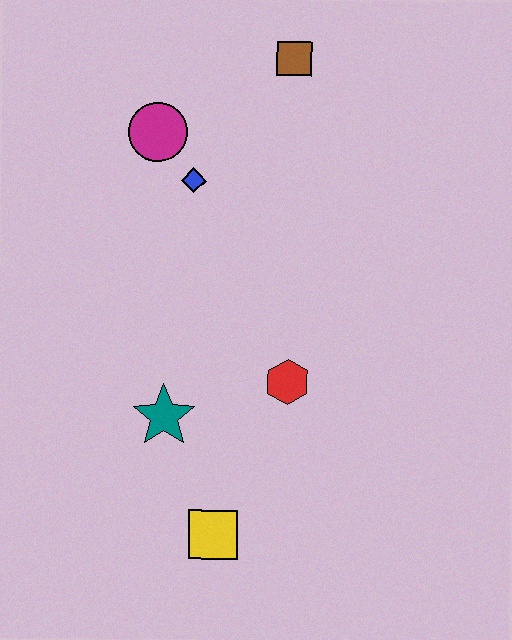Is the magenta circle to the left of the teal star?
Yes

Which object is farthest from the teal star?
The brown square is farthest from the teal star.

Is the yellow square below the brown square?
Yes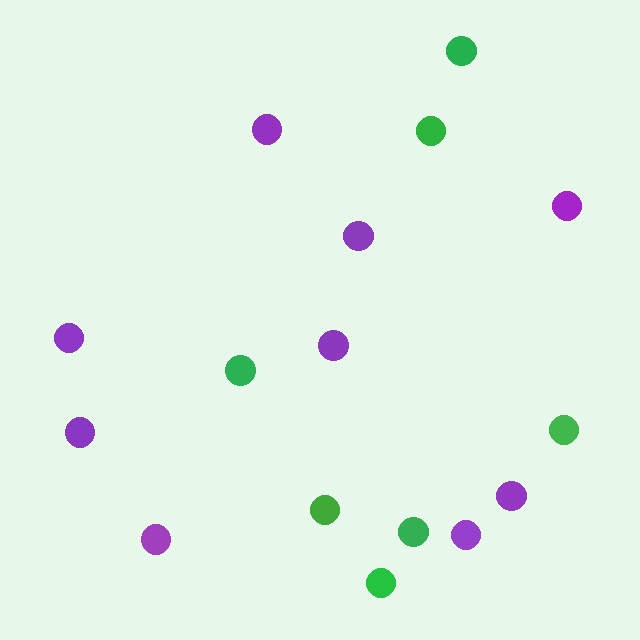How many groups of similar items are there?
There are 2 groups: one group of purple circles (9) and one group of green circles (7).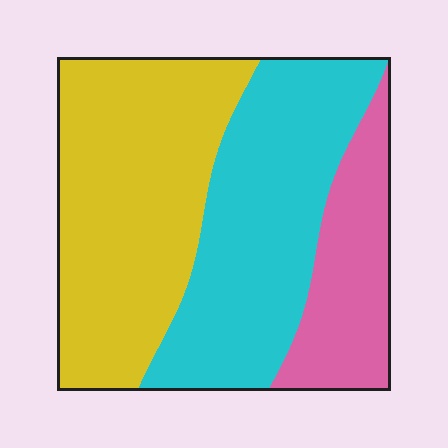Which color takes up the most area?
Yellow, at roughly 45%.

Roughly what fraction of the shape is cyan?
Cyan takes up between a quarter and a half of the shape.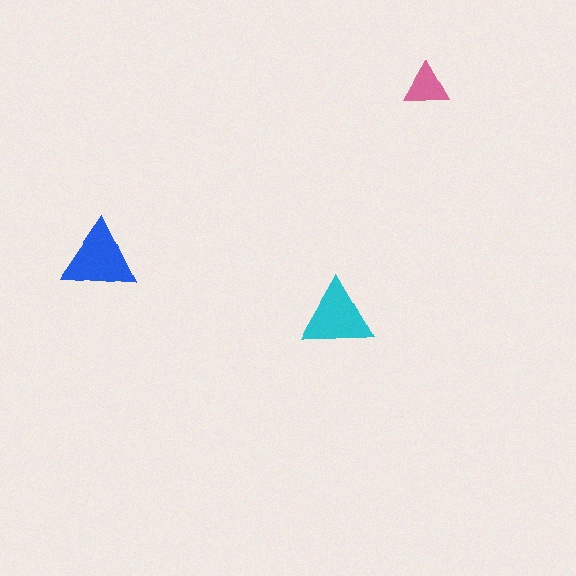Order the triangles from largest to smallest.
the blue one, the cyan one, the pink one.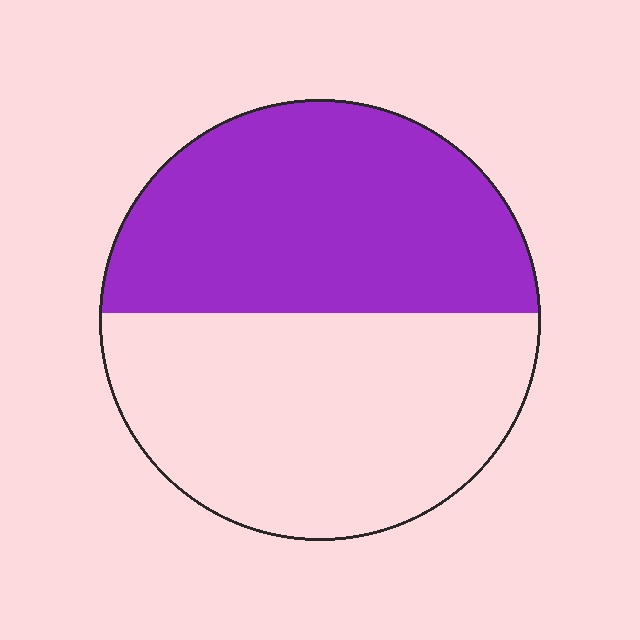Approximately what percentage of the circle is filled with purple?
Approximately 50%.